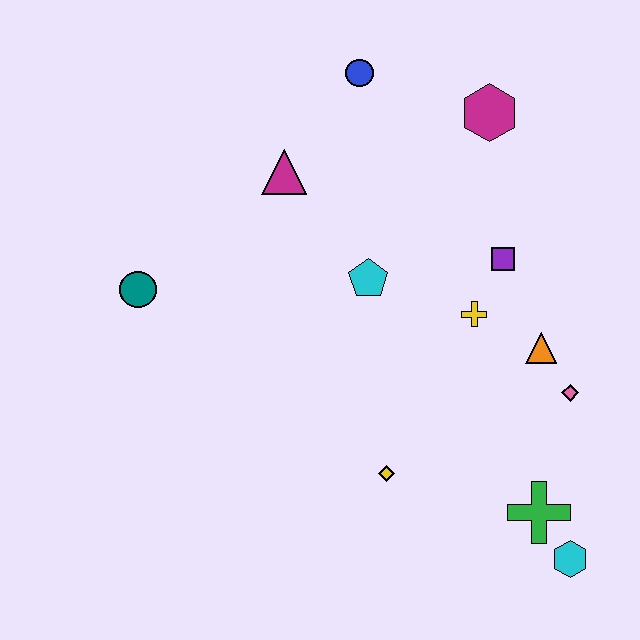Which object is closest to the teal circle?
The magenta triangle is closest to the teal circle.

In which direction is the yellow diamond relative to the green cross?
The yellow diamond is to the left of the green cross.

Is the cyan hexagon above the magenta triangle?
No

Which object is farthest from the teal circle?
The cyan hexagon is farthest from the teal circle.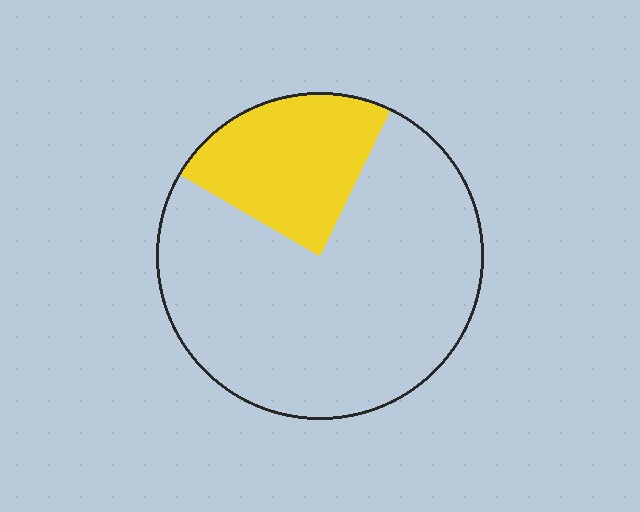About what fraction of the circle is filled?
About one quarter (1/4).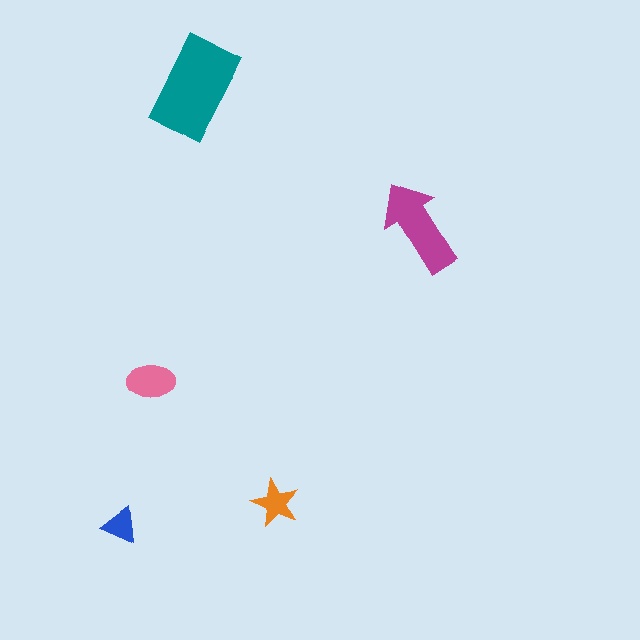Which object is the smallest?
The blue triangle.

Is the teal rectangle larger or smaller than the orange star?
Larger.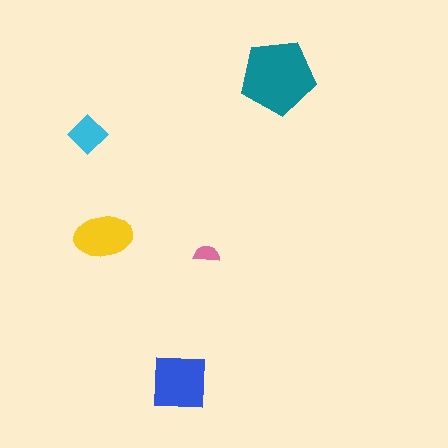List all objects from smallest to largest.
The pink semicircle, the cyan diamond, the yellow ellipse, the blue square, the teal pentagon.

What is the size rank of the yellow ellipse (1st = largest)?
3rd.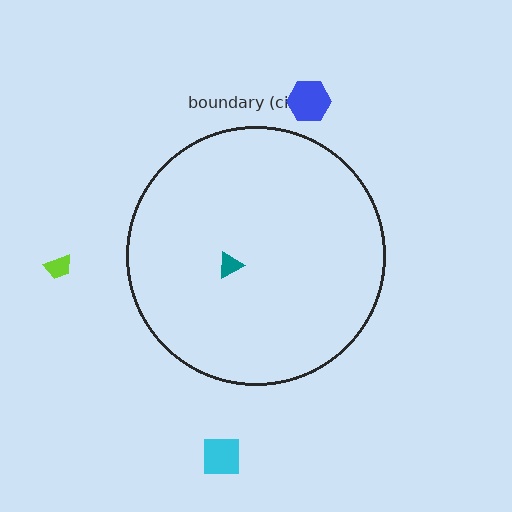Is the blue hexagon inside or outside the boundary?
Outside.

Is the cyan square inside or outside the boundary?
Outside.